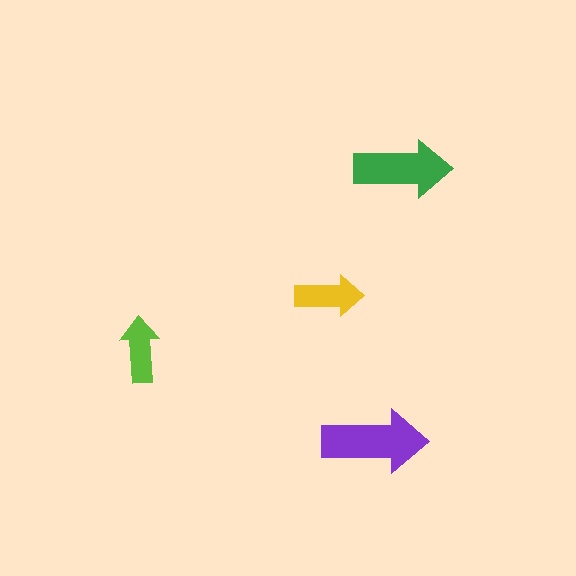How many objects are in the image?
There are 4 objects in the image.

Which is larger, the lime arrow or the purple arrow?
The purple one.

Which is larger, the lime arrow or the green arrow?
The green one.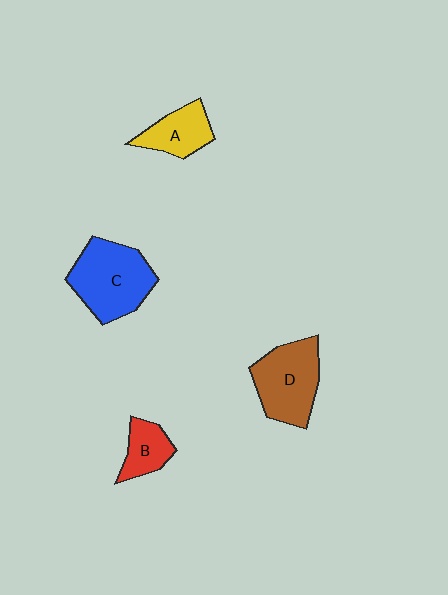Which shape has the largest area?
Shape C (blue).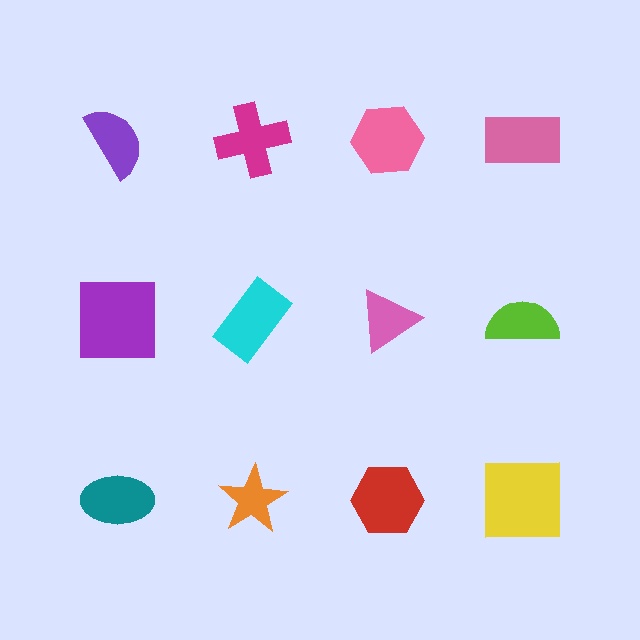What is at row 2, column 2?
A cyan rectangle.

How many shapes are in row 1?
4 shapes.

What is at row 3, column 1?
A teal ellipse.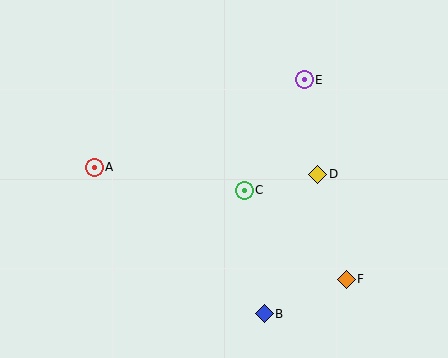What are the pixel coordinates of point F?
Point F is at (346, 279).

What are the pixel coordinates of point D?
Point D is at (318, 174).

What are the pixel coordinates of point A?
Point A is at (94, 167).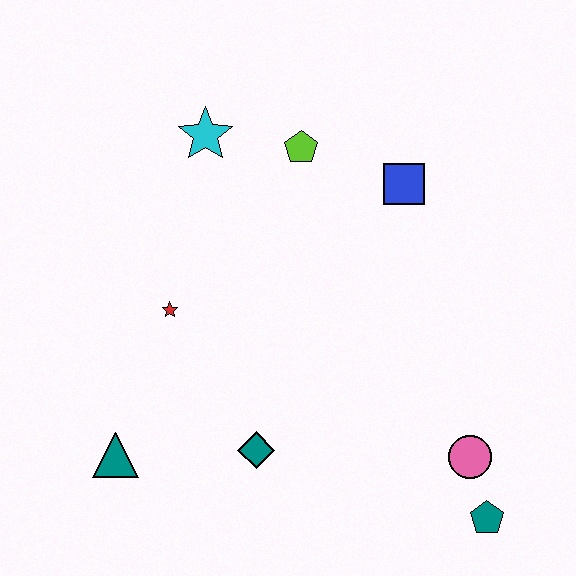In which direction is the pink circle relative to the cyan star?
The pink circle is below the cyan star.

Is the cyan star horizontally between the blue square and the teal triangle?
Yes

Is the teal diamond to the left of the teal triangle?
No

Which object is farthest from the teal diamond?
The cyan star is farthest from the teal diamond.